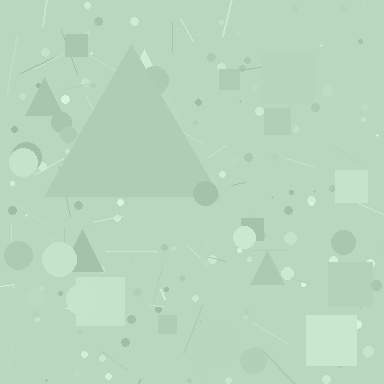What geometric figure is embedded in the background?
A triangle is embedded in the background.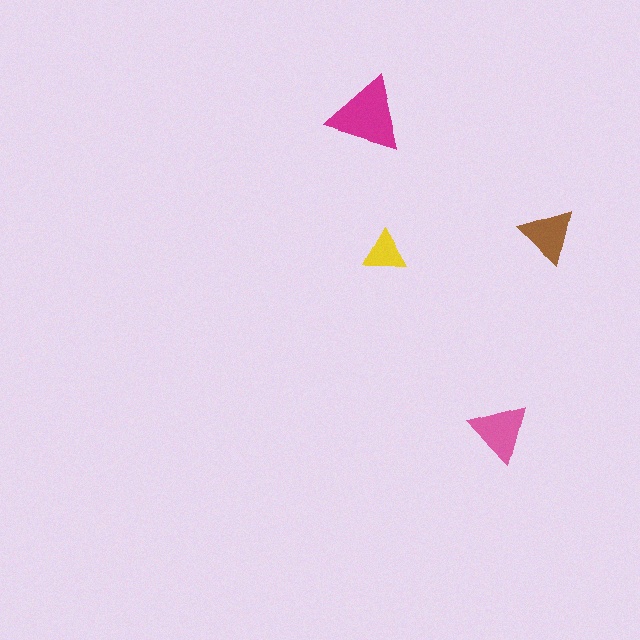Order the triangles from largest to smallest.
the magenta one, the pink one, the brown one, the yellow one.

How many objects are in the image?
There are 4 objects in the image.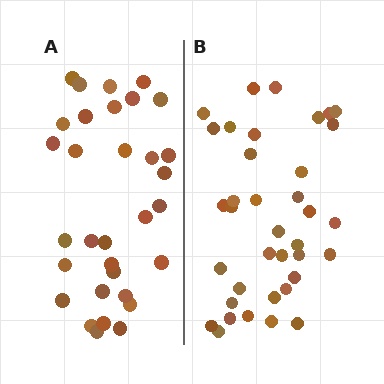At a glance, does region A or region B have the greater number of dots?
Region B (the right region) has more dots.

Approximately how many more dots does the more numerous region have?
Region B has about 5 more dots than region A.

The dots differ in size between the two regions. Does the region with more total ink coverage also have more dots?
No. Region A has more total ink coverage because its dots are larger, but region B actually contains more individual dots. Total area can be misleading — the number of items is what matters here.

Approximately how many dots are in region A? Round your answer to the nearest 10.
About 30 dots. (The exact count is 32, which rounds to 30.)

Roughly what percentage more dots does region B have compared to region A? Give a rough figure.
About 15% more.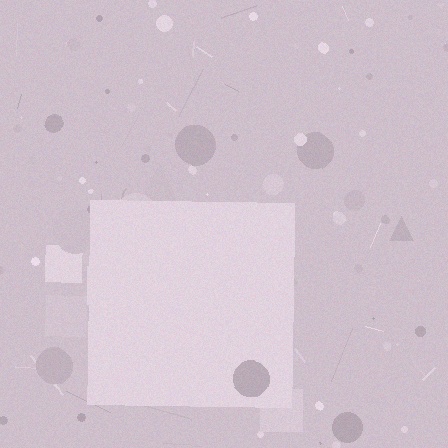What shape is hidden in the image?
A square is hidden in the image.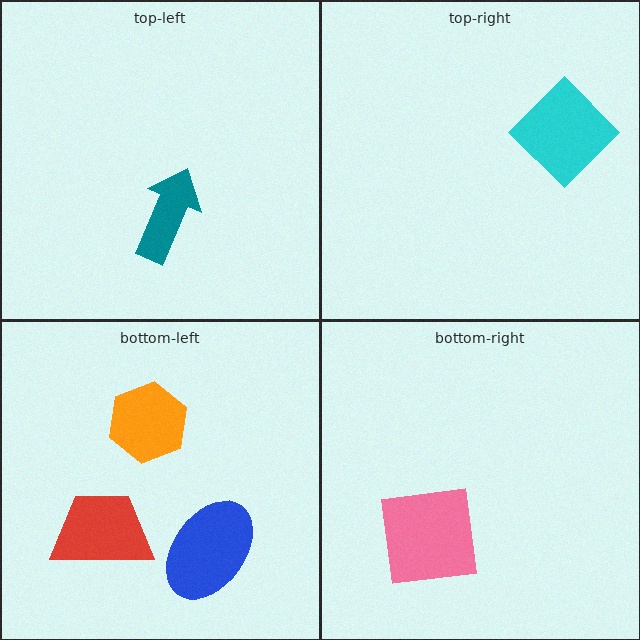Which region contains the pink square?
The bottom-right region.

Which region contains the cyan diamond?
The top-right region.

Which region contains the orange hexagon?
The bottom-left region.